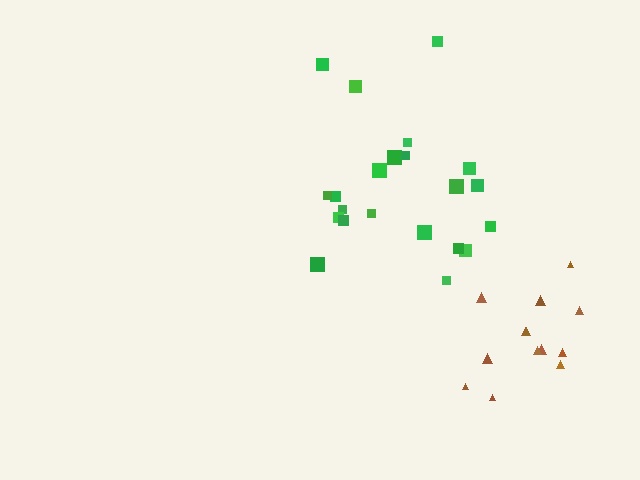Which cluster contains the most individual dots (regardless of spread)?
Green (22).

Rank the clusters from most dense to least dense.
brown, green.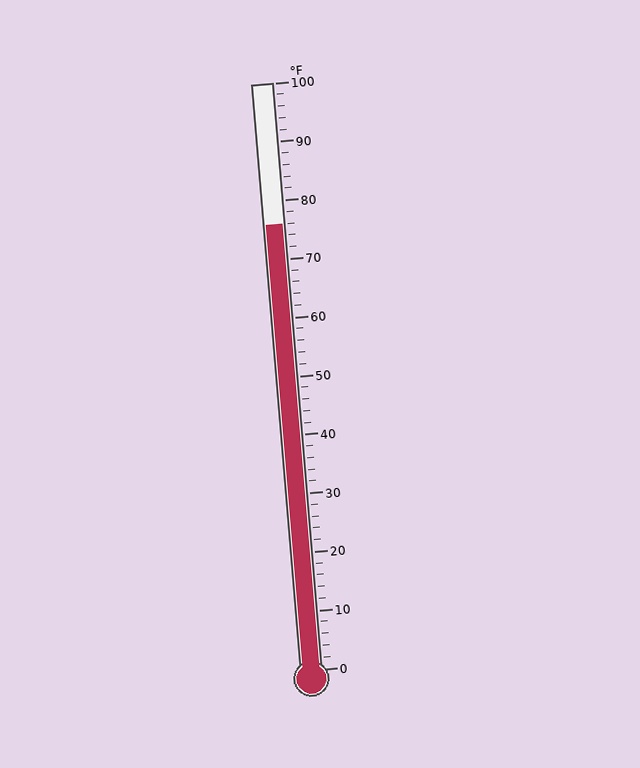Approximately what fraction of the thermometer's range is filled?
The thermometer is filled to approximately 75% of its range.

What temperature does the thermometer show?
The thermometer shows approximately 76°F.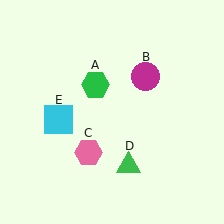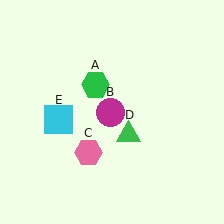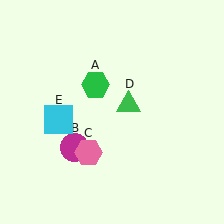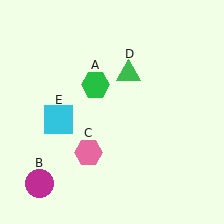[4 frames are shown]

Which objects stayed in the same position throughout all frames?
Green hexagon (object A) and pink hexagon (object C) and cyan square (object E) remained stationary.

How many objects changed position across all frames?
2 objects changed position: magenta circle (object B), green triangle (object D).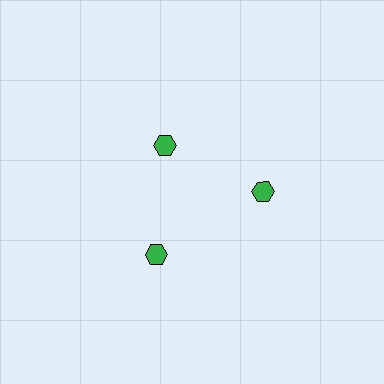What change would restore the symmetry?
The symmetry would be restored by moving it outward, back onto the ring so that all 3 hexagons sit at equal angles and equal distance from the center.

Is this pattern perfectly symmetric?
No. The 3 green hexagons are arranged in a ring, but one element near the 11 o'clock position is pulled inward toward the center, breaking the 3-fold rotational symmetry.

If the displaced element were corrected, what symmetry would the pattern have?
It would have 3-fold rotational symmetry — the pattern would map onto itself every 120 degrees.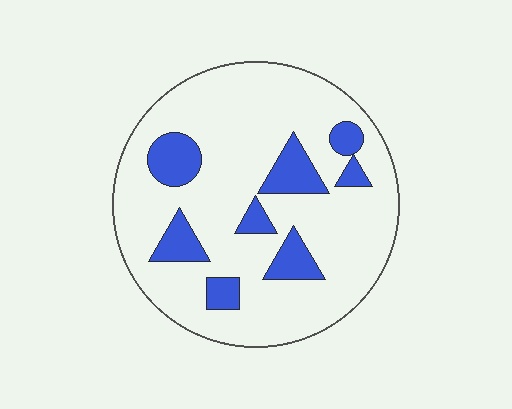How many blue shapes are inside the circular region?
8.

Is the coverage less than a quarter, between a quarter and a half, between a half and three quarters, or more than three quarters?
Less than a quarter.